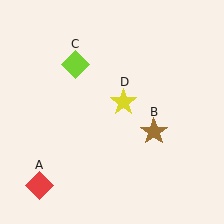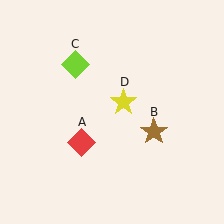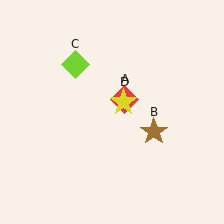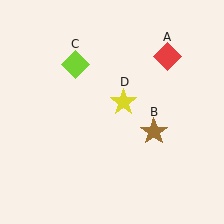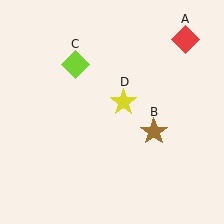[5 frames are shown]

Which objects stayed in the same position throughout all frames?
Brown star (object B) and lime diamond (object C) and yellow star (object D) remained stationary.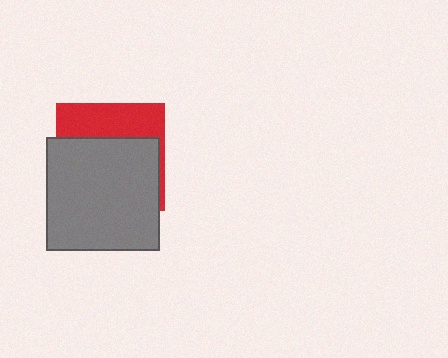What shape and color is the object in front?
The object in front is a gray square.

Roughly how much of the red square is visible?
A small part of it is visible (roughly 35%).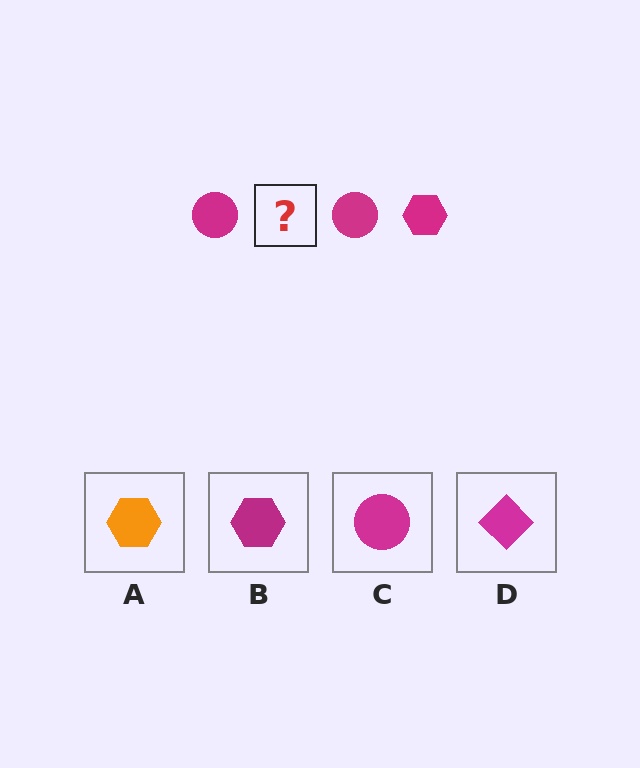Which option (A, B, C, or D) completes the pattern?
B.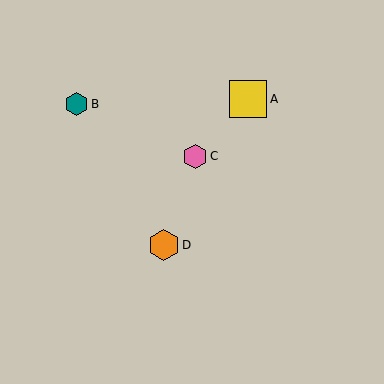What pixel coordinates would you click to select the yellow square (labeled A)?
Click at (248, 99) to select the yellow square A.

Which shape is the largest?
The yellow square (labeled A) is the largest.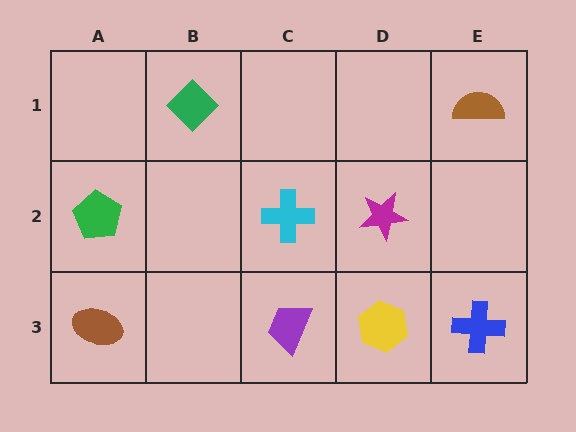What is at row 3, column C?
A purple trapezoid.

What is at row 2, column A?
A green pentagon.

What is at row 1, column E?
A brown semicircle.